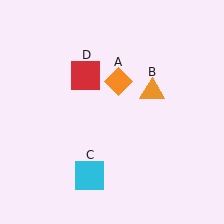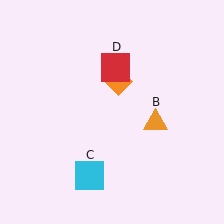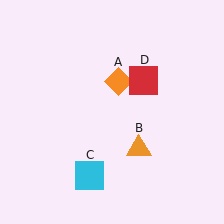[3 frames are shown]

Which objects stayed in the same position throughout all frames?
Orange diamond (object A) and cyan square (object C) remained stationary.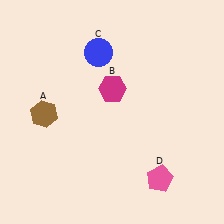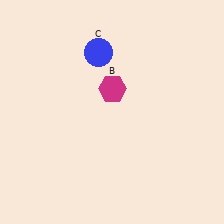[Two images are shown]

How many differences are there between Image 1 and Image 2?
There are 2 differences between the two images.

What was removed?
The pink pentagon (D), the brown hexagon (A) were removed in Image 2.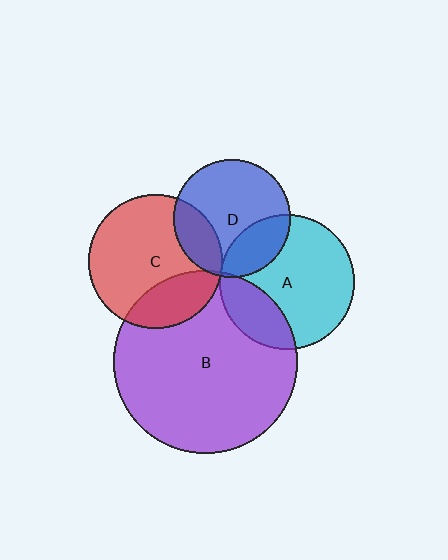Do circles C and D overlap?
Yes.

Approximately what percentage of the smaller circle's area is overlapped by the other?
Approximately 20%.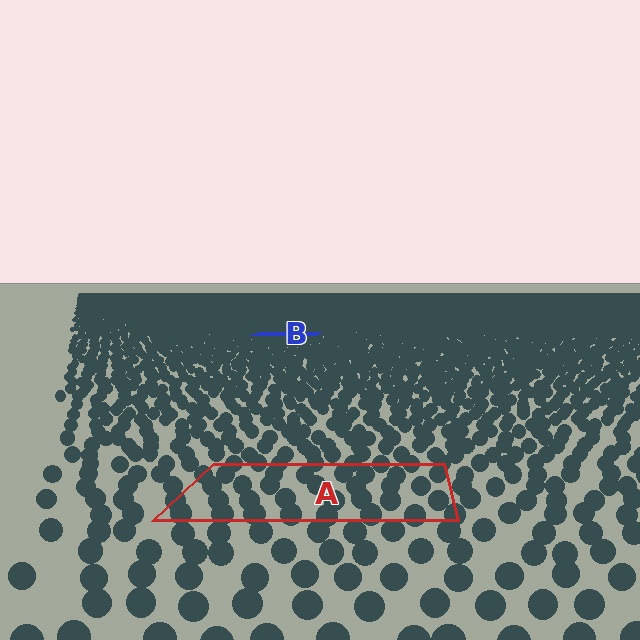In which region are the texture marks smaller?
The texture marks are smaller in region B, because it is farther away.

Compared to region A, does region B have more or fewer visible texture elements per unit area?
Region B has more texture elements per unit area — they are packed more densely because it is farther away.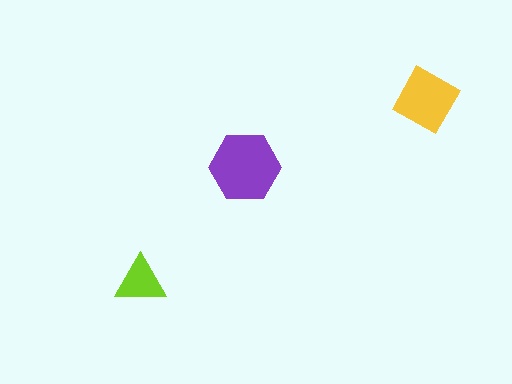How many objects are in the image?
There are 3 objects in the image.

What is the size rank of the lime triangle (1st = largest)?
3rd.